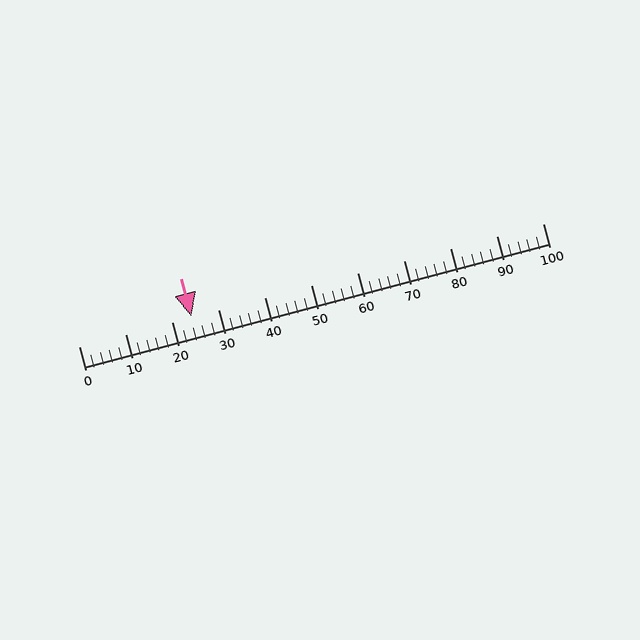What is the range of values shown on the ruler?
The ruler shows values from 0 to 100.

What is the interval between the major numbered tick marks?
The major tick marks are spaced 10 units apart.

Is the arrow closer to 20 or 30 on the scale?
The arrow is closer to 20.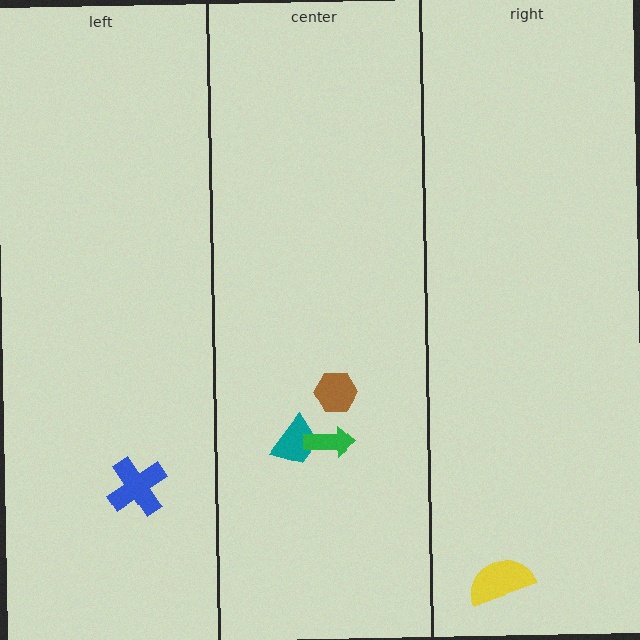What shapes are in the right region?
The yellow semicircle.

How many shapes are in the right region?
1.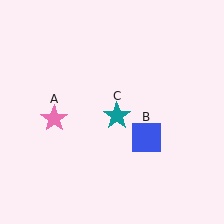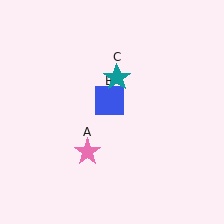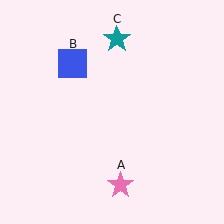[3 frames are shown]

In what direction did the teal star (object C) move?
The teal star (object C) moved up.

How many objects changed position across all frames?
3 objects changed position: pink star (object A), blue square (object B), teal star (object C).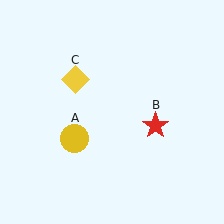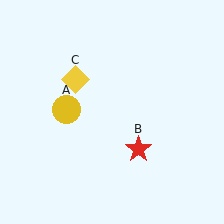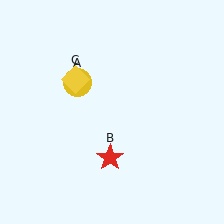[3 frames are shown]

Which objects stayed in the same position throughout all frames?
Yellow diamond (object C) remained stationary.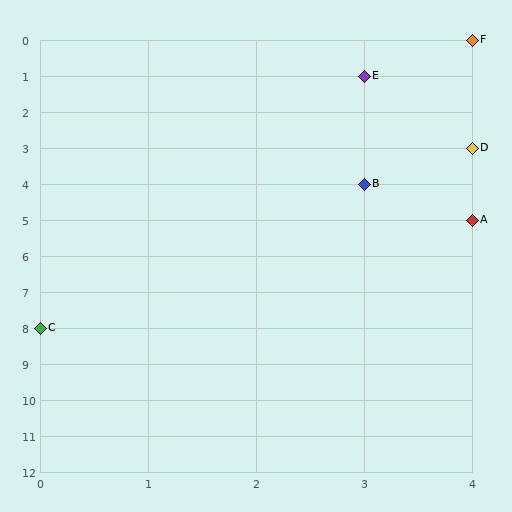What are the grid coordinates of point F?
Point F is at grid coordinates (4, 0).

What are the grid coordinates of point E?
Point E is at grid coordinates (3, 1).